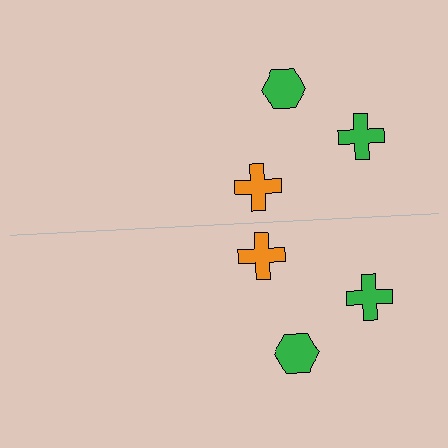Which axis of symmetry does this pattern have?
The pattern has a horizontal axis of symmetry running through the center of the image.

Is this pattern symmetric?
Yes, this pattern has bilateral (reflection) symmetry.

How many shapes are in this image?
There are 6 shapes in this image.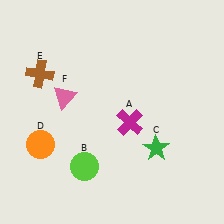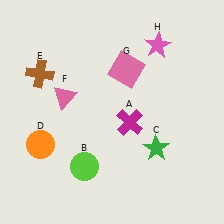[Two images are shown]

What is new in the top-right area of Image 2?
A pink star (H) was added in the top-right area of Image 2.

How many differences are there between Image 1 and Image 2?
There are 2 differences between the two images.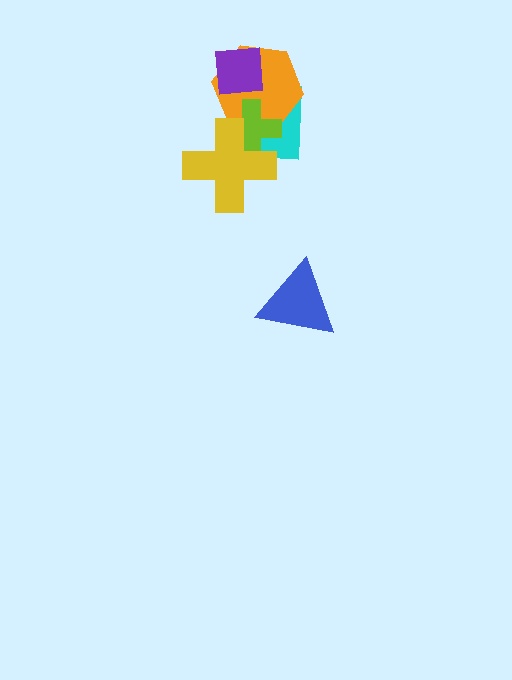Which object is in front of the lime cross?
The yellow cross is in front of the lime cross.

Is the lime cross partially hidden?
Yes, it is partially covered by another shape.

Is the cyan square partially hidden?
Yes, it is partially covered by another shape.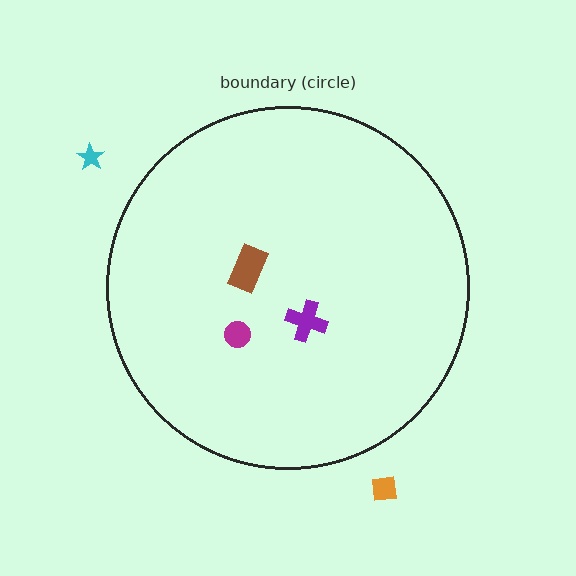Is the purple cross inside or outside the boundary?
Inside.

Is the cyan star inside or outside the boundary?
Outside.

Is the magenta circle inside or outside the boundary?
Inside.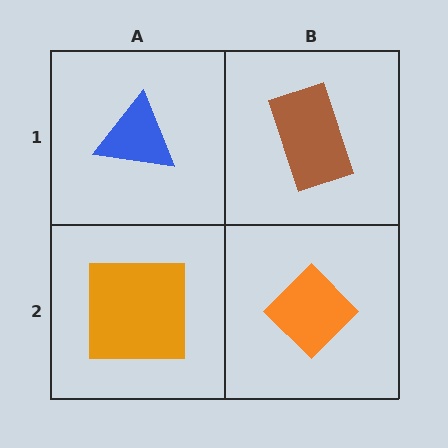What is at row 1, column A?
A blue triangle.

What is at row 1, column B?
A brown rectangle.